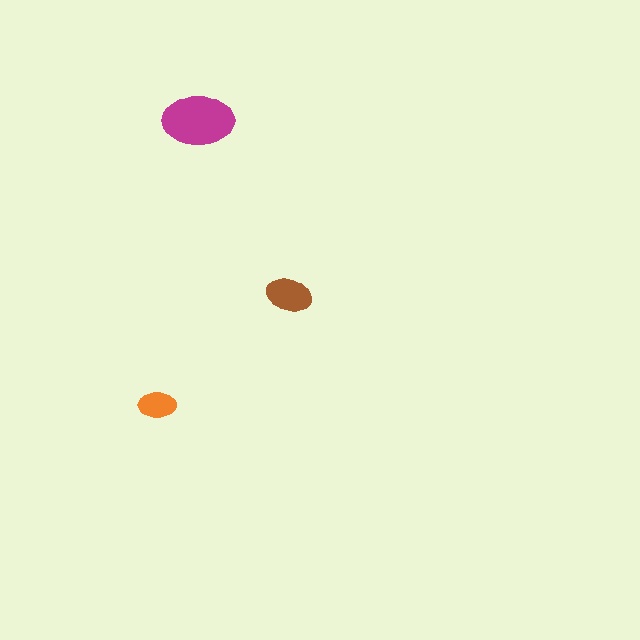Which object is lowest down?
The orange ellipse is bottommost.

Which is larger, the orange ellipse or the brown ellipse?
The brown one.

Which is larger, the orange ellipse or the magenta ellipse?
The magenta one.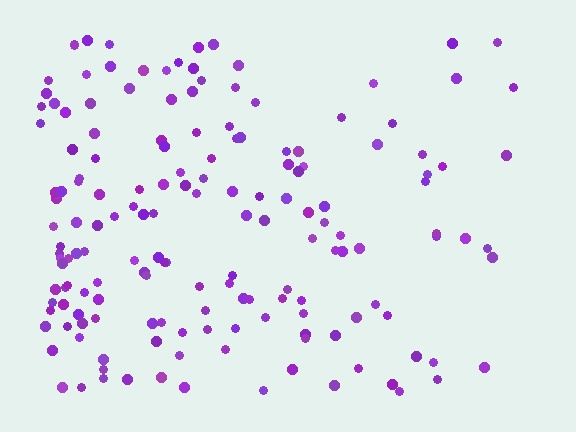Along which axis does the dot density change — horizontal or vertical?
Horizontal.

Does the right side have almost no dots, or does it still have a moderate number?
Still a moderate number, just noticeably fewer than the left.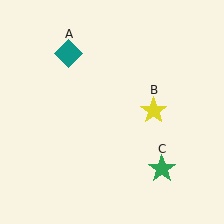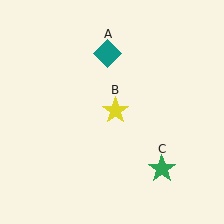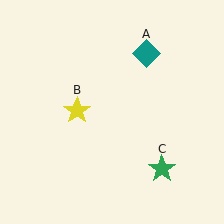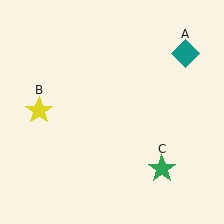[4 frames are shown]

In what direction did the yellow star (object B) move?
The yellow star (object B) moved left.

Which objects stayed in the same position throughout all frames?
Green star (object C) remained stationary.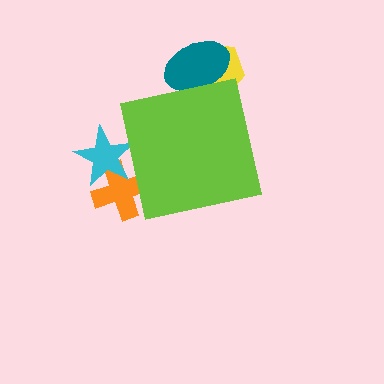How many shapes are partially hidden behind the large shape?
4 shapes are partially hidden.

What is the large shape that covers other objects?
A lime square.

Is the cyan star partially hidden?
Yes, the cyan star is partially hidden behind the lime square.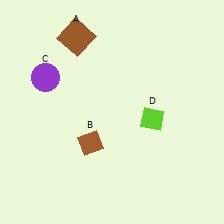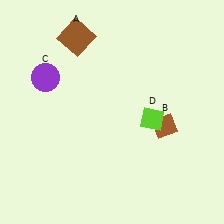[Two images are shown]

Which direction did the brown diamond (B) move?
The brown diamond (B) moved right.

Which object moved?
The brown diamond (B) moved right.